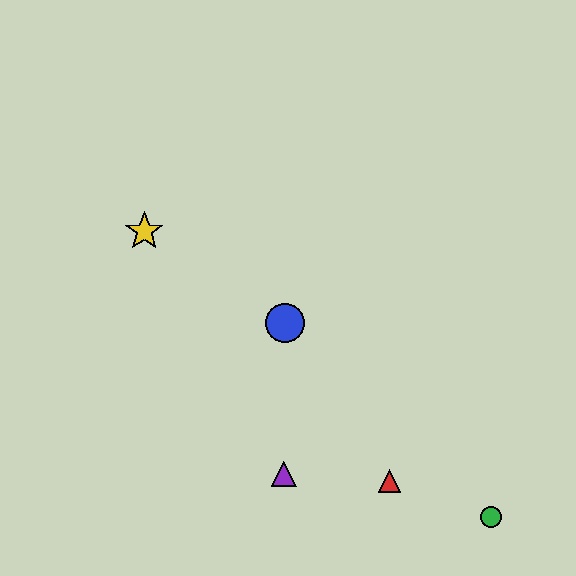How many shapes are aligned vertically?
2 shapes (the blue circle, the purple triangle) are aligned vertically.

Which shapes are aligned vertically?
The blue circle, the purple triangle are aligned vertically.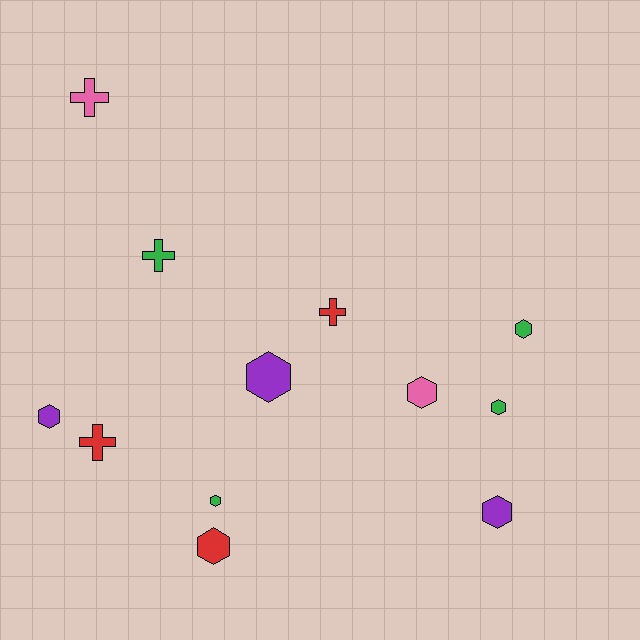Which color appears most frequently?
Green, with 4 objects.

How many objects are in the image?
There are 12 objects.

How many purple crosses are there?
There are no purple crosses.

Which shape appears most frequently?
Hexagon, with 8 objects.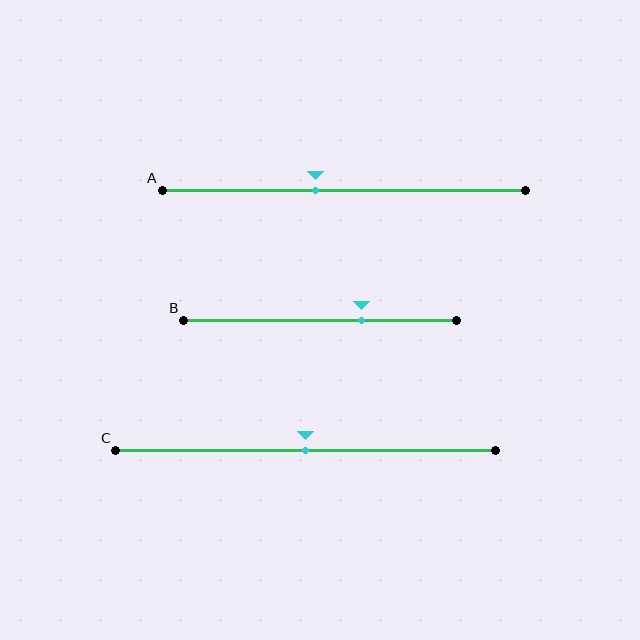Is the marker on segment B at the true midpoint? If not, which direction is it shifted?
No, the marker on segment B is shifted to the right by about 15% of the segment length.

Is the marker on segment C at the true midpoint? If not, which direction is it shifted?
Yes, the marker on segment C is at the true midpoint.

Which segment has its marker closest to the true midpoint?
Segment C has its marker closest to the true midpoint.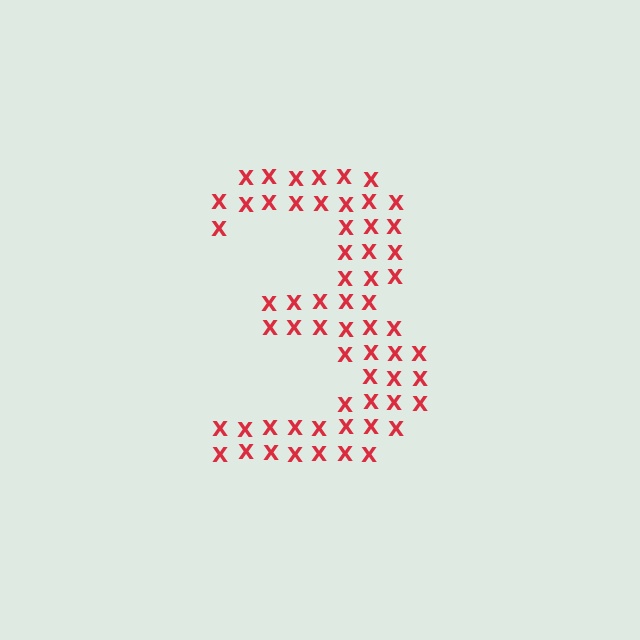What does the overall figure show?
The overall figure shows the digit 3.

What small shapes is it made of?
It is made of small letter X's.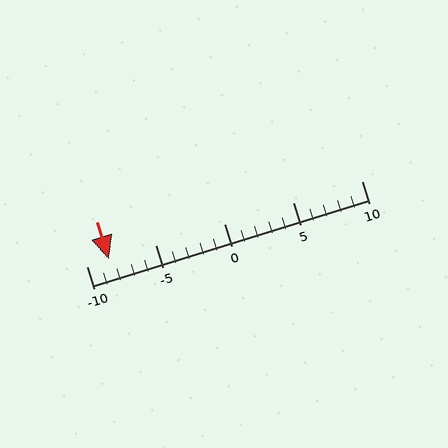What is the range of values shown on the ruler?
The ruler shows values from -10 to 10.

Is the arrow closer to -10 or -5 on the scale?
The arrow is closer to -10.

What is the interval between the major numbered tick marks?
The major tick marks are spaced 5 units apart.